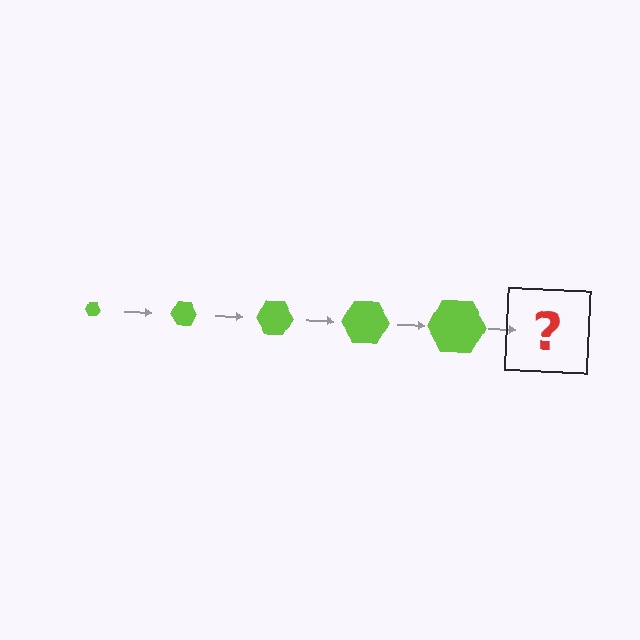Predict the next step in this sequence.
The next step is a lime hexagon, larger than the previous one.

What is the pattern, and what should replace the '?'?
The pattern is that the hexagon gets progressively larger each step. The '?' should be a lime hexagon, larger than the previous one.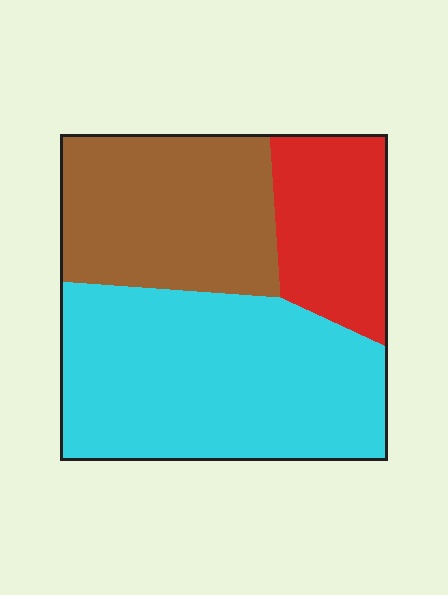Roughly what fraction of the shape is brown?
Brown takes up between a quarter and a half of the shape.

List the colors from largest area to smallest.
From largest to smallest: cyan, brown, red.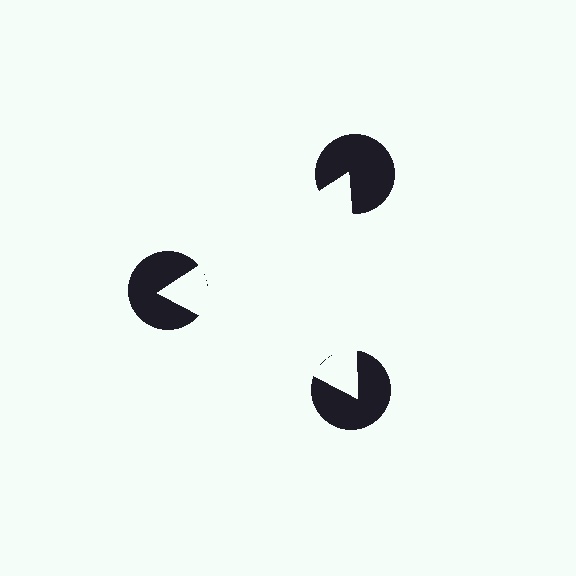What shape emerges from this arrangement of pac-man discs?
An illusory triangle — its edges are inferred from the aligned wedge cuts in the pac-man discs, not physically drawn.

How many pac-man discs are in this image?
There are 3 — one at each vertex of the illusory triangle.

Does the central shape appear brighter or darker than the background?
It typically appears slightly brighter than the background, even though no actual brightness change is drawn.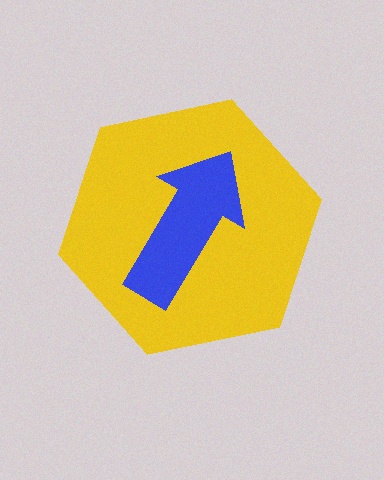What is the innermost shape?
The blue arrow.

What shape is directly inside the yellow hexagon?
The blue arrow.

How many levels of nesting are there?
2.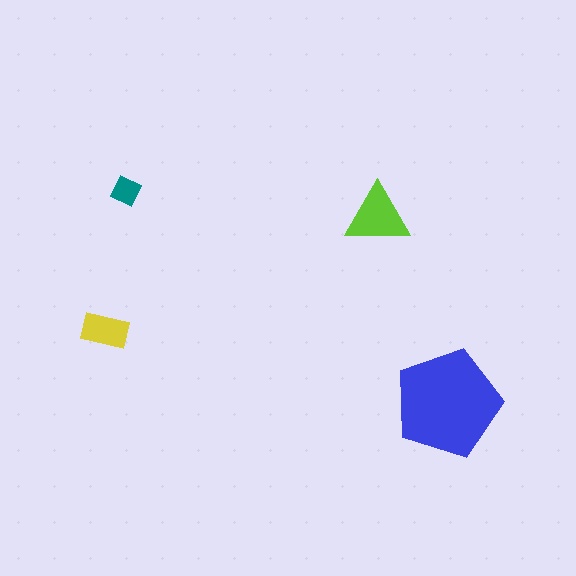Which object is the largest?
The blue pentagon.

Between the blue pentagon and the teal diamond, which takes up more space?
The blue pentagon.